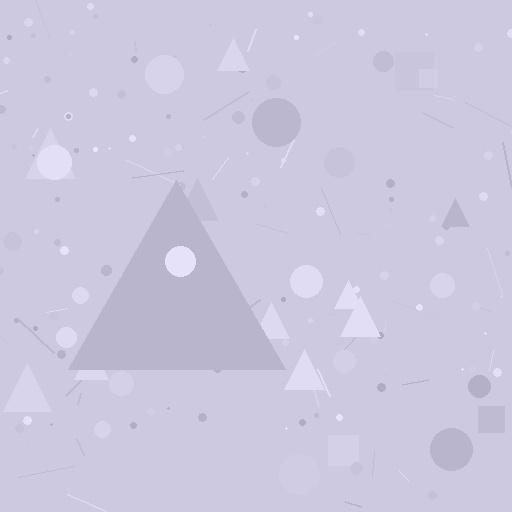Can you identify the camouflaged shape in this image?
The camouflaged shape is a triangle.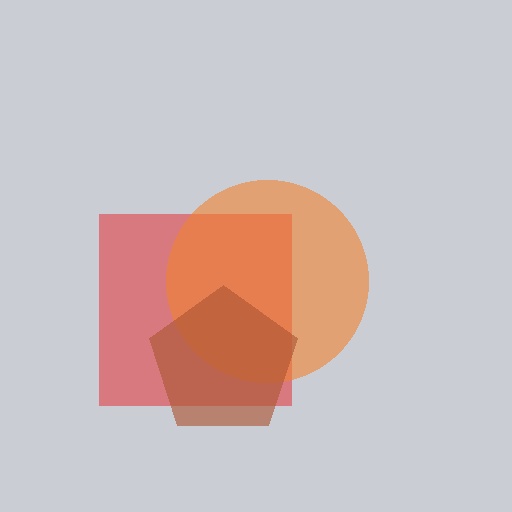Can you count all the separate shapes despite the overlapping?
Yes, there are 3 separate shapes.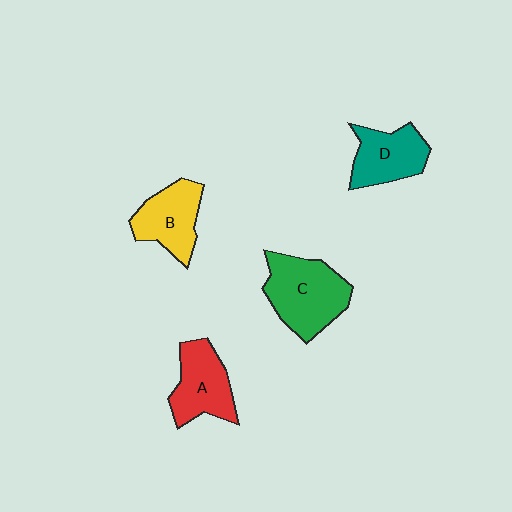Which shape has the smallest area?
Shape D (teal).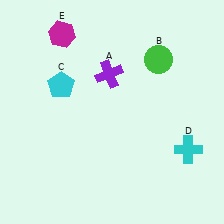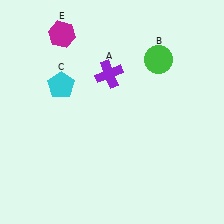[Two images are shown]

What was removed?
The cyan cross (D) was removed in Image 2.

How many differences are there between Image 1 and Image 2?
There is 1 difference between the two images.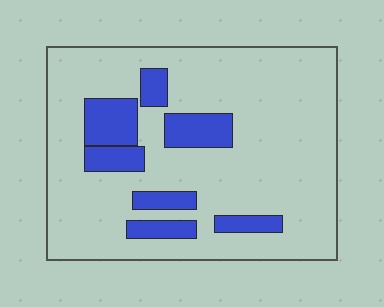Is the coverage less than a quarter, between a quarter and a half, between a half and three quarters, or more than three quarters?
Less than a quarter.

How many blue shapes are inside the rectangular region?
7.